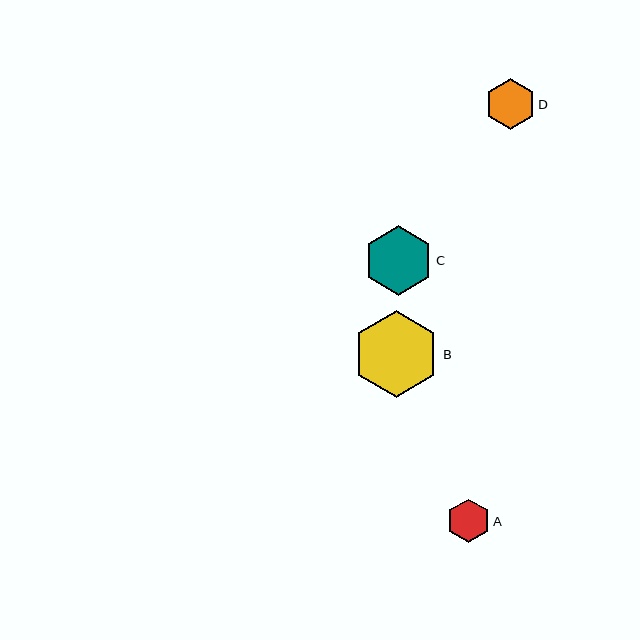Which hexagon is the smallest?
Hexagon A is the smallest with a size of approximately 43 pixels.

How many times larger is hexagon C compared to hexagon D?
Hexagon C is approximately 1.4 times the size of hexagon D.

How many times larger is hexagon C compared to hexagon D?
Hexagon C is approximately 1.4 times the size of hexagon D.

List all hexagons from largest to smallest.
From largest to smallest: B, C, D, A.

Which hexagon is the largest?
Hexagon B is the largest with a size of approximately 87 pixels.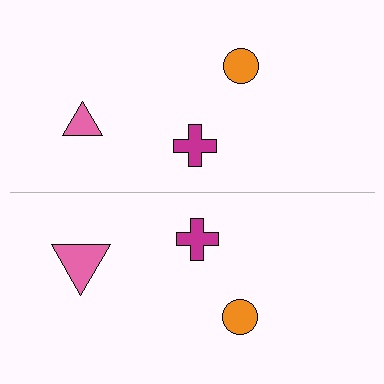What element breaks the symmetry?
The pink triangle on the bottom side has a different size than its mirror counterpart.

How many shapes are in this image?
There are 6 shapes in this image.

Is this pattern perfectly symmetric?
No, the pattern is not perfectly symmetric. The pink triangle on the bottom side has a different size than its mirror counterpart.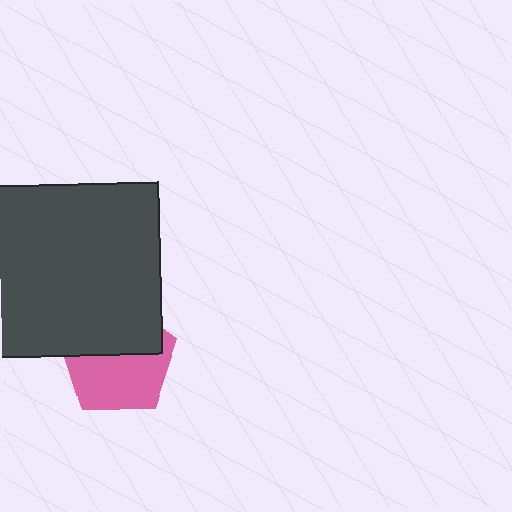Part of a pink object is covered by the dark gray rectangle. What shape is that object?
It is a pentagon.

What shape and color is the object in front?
The object in front is a dark gray rectangle.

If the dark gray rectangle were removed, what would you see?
You would see the complete pink pentagon.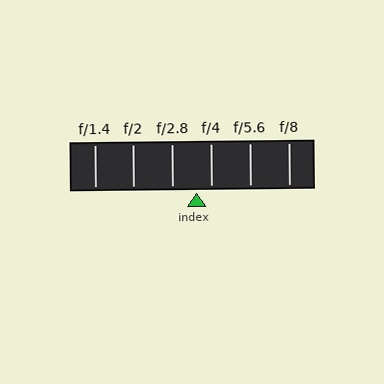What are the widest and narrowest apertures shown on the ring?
The widest aperture shown is f/1.4 and the narrowest is f/8.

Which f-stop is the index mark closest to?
The index mark is closest to f/4.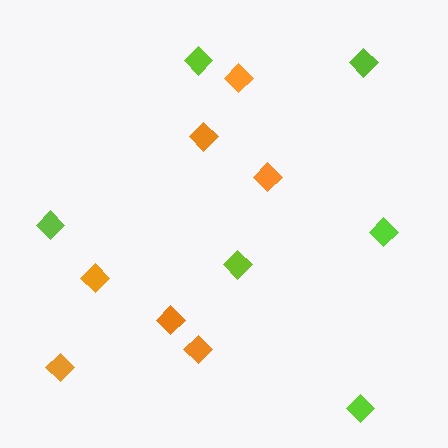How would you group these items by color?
There are 2 groups: one group of orange diamonds (7) and one group of lime diamonds (6).